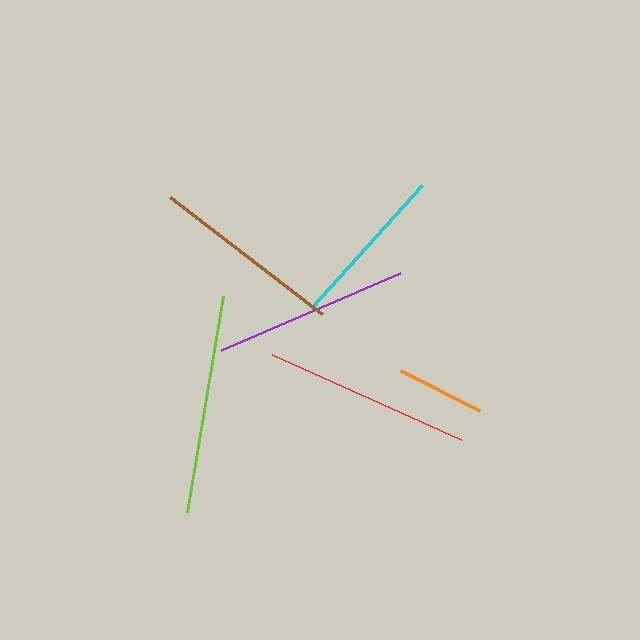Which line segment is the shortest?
The orange line is the shortest at approximately 88 pixels.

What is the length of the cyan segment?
The cyan segment is approximately 166 pixels long.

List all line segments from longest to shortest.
From longest to shortest: lime, red, purple, brown, cyan, orange.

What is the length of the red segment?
The red segment is approximately 207 pixels long.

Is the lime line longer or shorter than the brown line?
The lime line is longer than the brown line.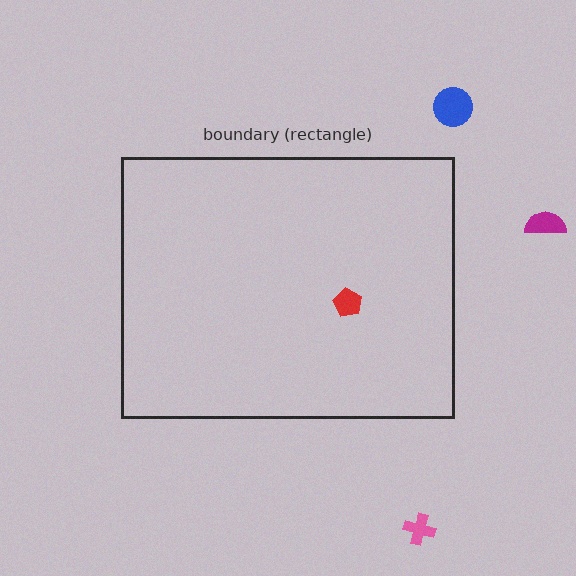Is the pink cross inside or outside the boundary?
Outside.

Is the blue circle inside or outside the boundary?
Outside.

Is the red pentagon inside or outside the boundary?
Inside.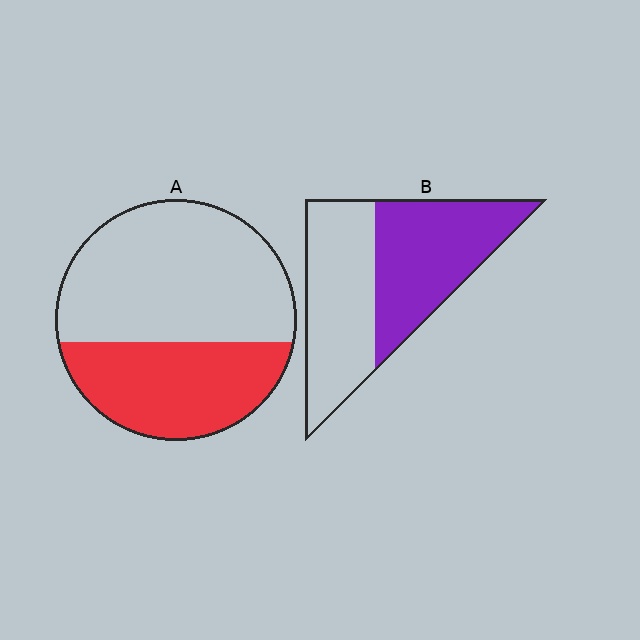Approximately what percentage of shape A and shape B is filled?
A is approximately 40% and B is approximately 50%.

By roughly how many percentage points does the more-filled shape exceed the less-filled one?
By roughly 10 percentage points (B over A).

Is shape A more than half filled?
No.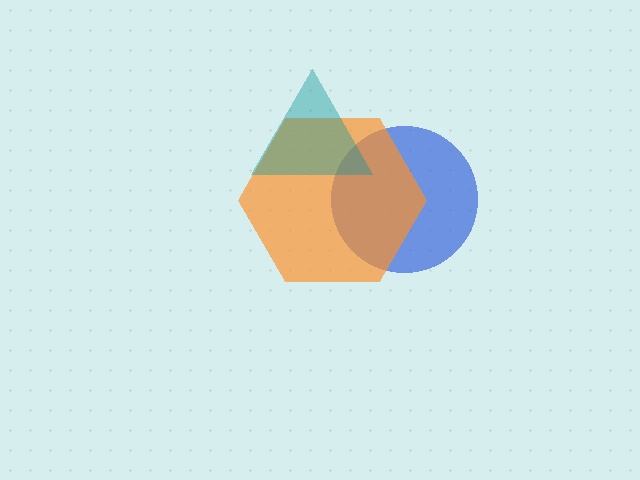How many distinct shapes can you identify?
There are 3 distinct shapes: a blue circle, an orange hexagon, a teal triangle.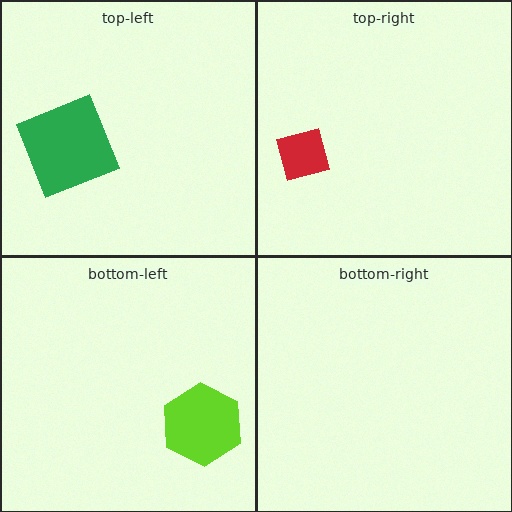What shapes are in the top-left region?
The green square.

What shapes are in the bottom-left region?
The lime hexagon.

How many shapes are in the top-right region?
1.